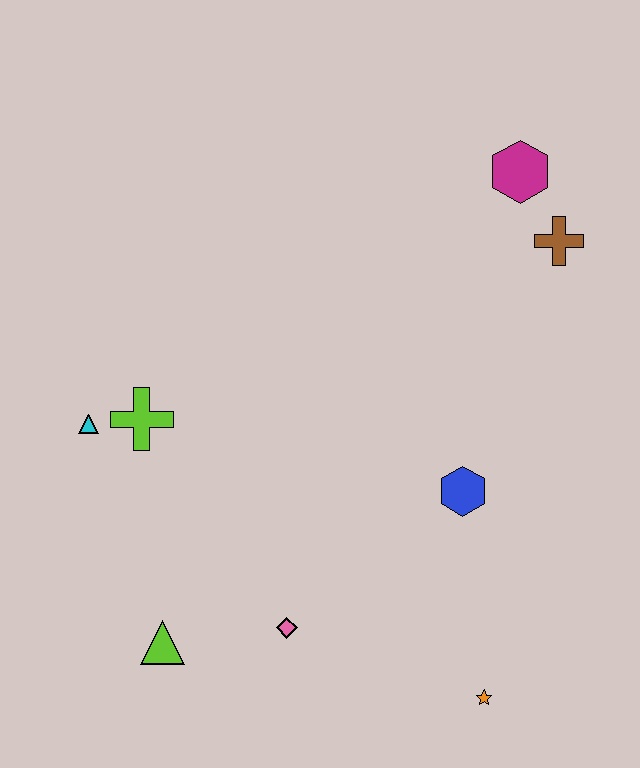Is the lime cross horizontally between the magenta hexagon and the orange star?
No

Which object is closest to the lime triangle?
The pink diamond is closest to the lime triangle.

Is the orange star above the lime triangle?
No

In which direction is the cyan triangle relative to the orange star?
The cyan triangle is to the left of the orange star.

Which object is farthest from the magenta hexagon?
The lime triangle is farthest from the magenta hexagon.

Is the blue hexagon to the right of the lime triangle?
Yes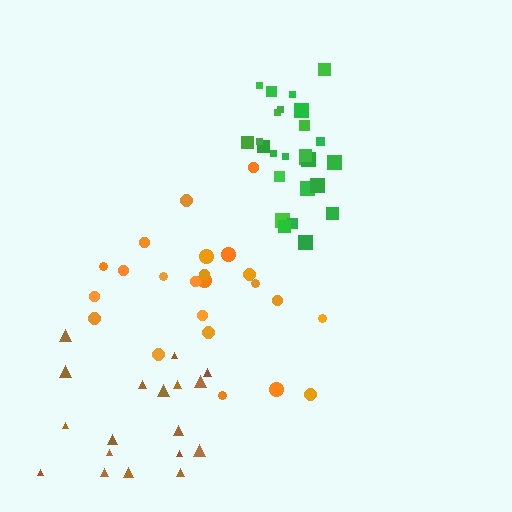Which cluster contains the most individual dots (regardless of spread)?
Green (27).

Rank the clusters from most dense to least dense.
green, brown, orange.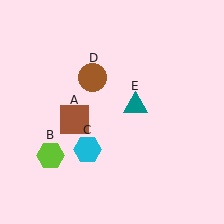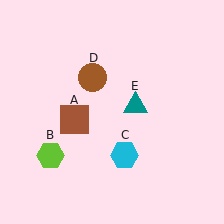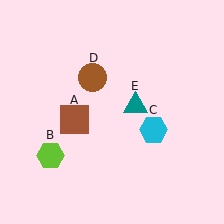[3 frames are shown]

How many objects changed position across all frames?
1 object changed position: cyan hexagon (object C).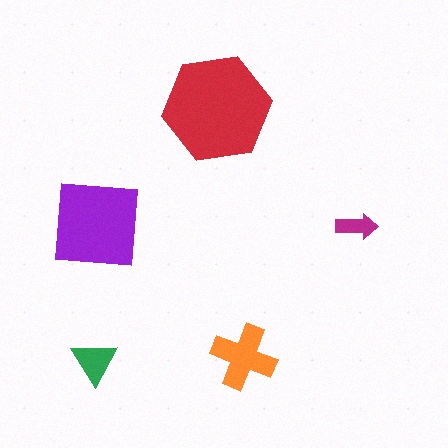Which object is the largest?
The red hexagon.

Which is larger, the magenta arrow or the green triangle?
The green triangle.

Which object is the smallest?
The magenta arrow.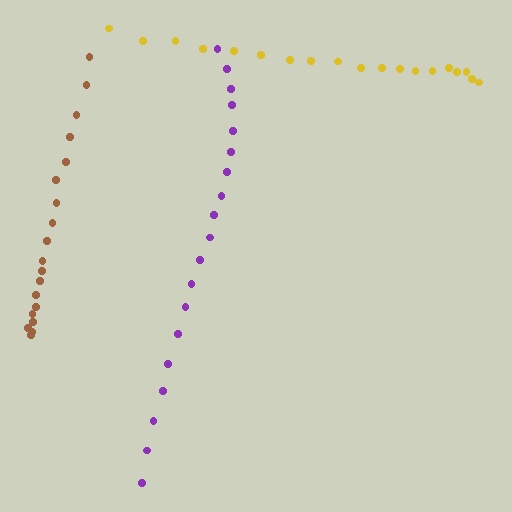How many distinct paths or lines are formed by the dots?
There are 3 distinct paths.